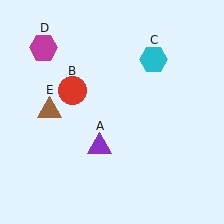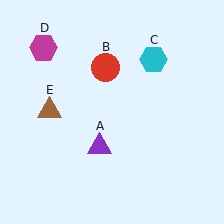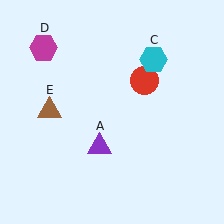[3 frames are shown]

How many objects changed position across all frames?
1 object changed position: red circle (object B).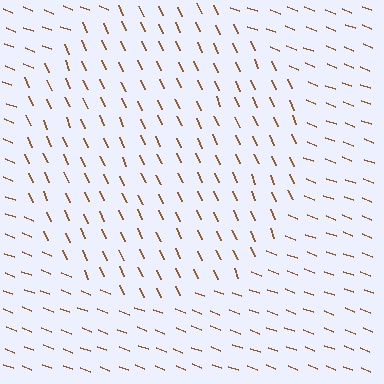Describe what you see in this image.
The image is filled with small brown line segments. A circle region in the image has lines oriented differently from the surrounding lines, creating a visible texture boundary.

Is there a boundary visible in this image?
Yes, there is a texture boundary formed by a change in line orientation.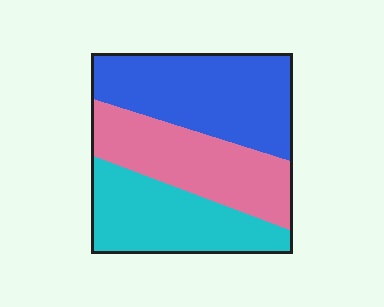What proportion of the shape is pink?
Pink covers 31% of the shape.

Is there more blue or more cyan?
Blue.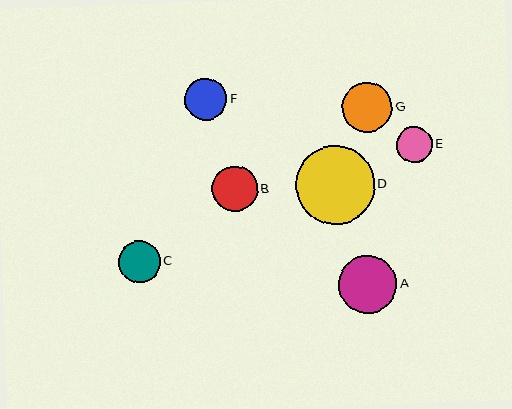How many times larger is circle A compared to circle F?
Circle A is approximately 1.4 times the size of circle F.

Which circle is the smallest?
Circle E is the smallest with a size of approximately 36 pixels.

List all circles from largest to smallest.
From largest to smallest: D, A, G, B, C, F, E.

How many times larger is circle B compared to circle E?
Circle B is approximately 1.3 times the size of circle E.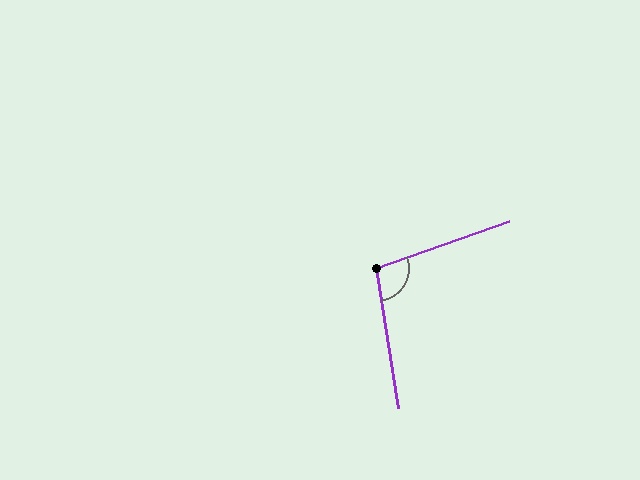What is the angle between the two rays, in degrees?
Approximately 101 degrees.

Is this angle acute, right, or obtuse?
It is obtuse.